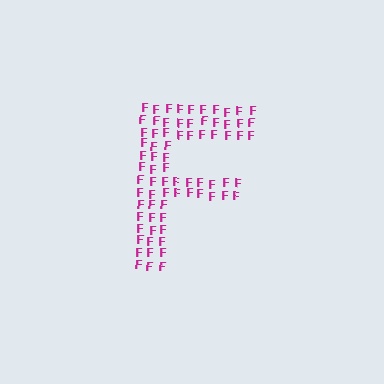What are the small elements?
The small elements are letter F's.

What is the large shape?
The large shape is the letter F.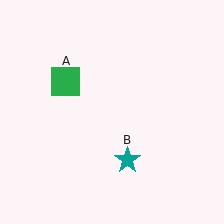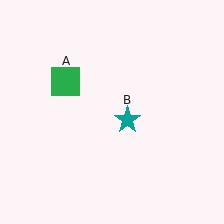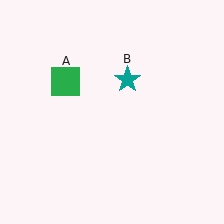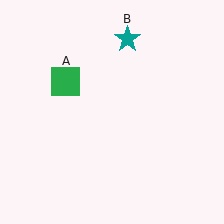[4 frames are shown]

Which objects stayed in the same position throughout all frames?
Green square (object A) remained stationary.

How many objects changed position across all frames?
1 object changed position: teal star (object B).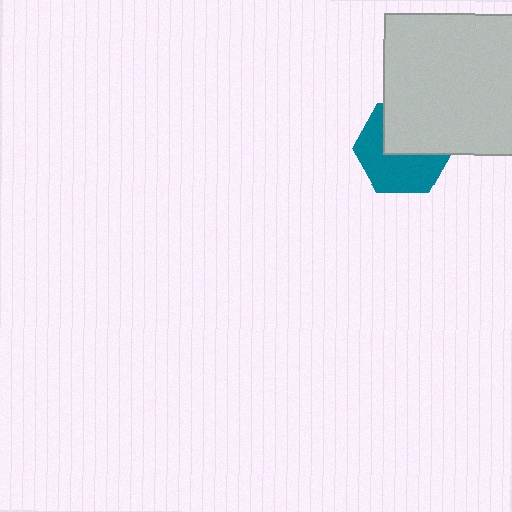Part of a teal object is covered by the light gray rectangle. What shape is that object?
It is a hexagon.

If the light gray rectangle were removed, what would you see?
You would see the complete teal hexagon.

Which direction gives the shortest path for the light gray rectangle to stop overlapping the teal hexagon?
Moving up gives the shortest separation.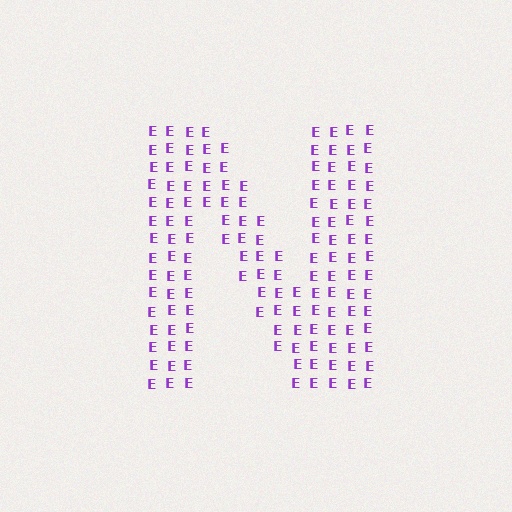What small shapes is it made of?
It is made of small letter E's.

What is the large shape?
The large shape is the letter N.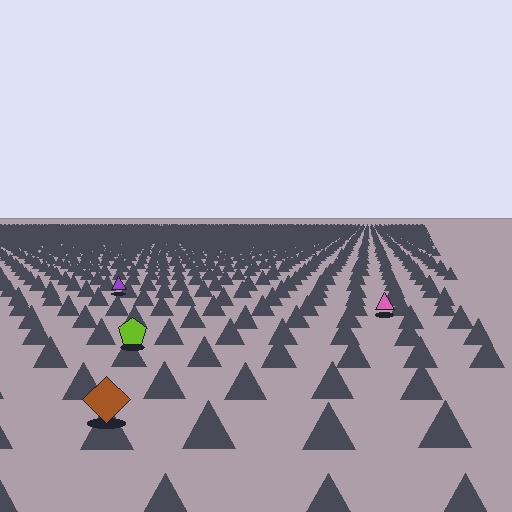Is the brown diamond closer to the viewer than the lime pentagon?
Yes. The brown diamond is closer — you can tell from the texture gradient: the ground texture is coarser near it.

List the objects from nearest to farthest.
From nearest to farthest: the brown diamond, the lime pentagon, the pink triangle, the purple triangle.